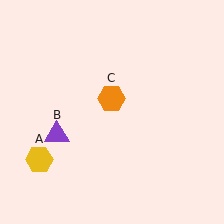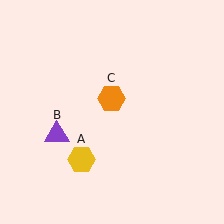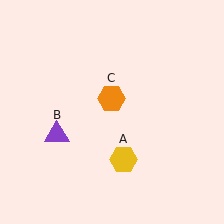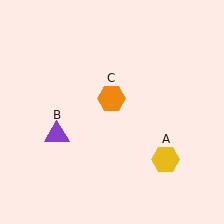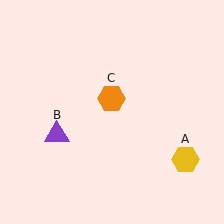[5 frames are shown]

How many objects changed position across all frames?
1 object changed position: yellow hexagon (object A).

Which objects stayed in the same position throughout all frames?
Purple triangle (object B) and orange hexagon (object C) remained stationary.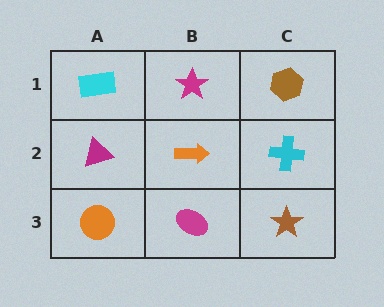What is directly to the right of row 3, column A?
A magenta ellipse.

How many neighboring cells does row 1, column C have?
2.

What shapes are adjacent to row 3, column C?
A cyan cross (row 2, column C), a magenta ellipse (row 3, column B).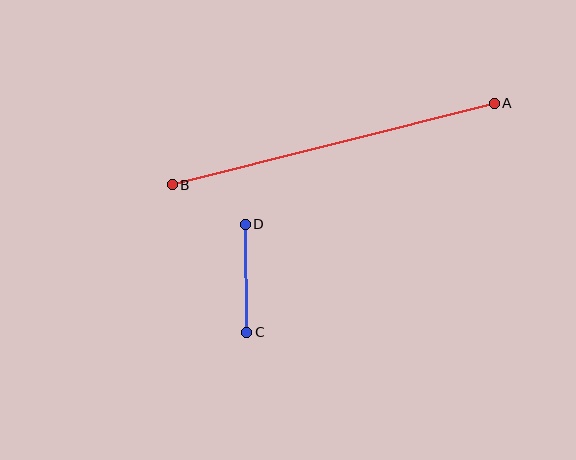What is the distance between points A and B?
The distance is approximately 332 pixels.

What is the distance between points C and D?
The distance is approximately 108 pixels.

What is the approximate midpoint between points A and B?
The midpoint is at approximately (333, 144) pixels.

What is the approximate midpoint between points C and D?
The midpoint is at approximately (246, 278) pixels.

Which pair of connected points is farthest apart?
Points A and B are farthest apart.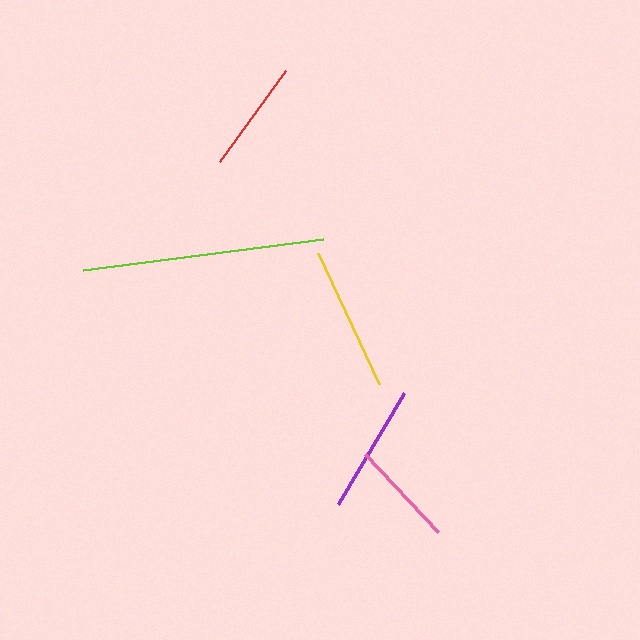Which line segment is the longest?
The lime line is the longest at approximately 242 pixels.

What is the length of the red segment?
The red segment is approximately 112 pixels long.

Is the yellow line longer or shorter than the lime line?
The lime line is longer than the yellow line.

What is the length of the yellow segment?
The yellow segment is approximately 144 pixels long.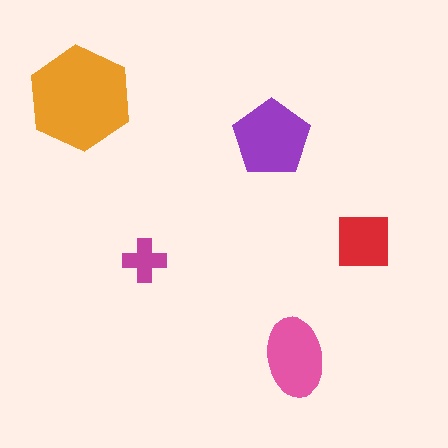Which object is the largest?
The orange hexagon.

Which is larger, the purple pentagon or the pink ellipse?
The purple pentagon.